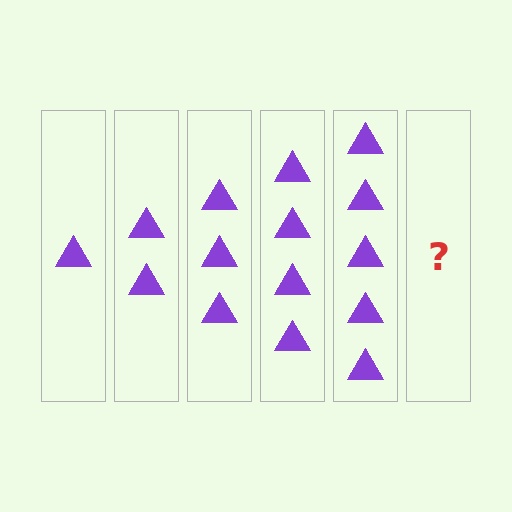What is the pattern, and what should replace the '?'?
The pattern is that each step adds one more triangle. The '?' should be 6 triangles.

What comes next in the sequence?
The next element should be 6 triangles.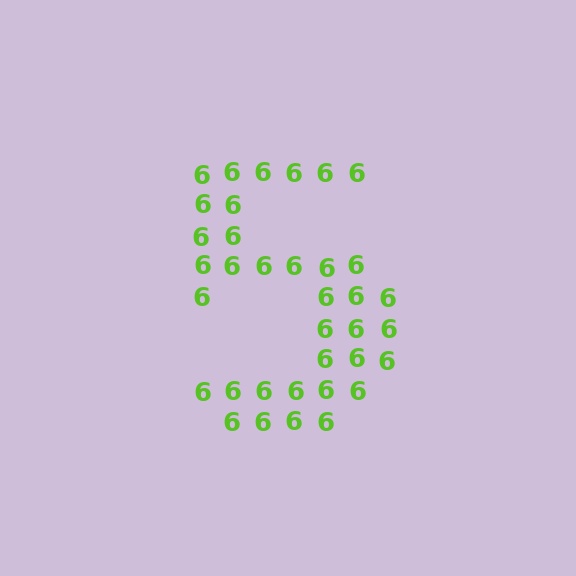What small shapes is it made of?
It is made of small digit 6's.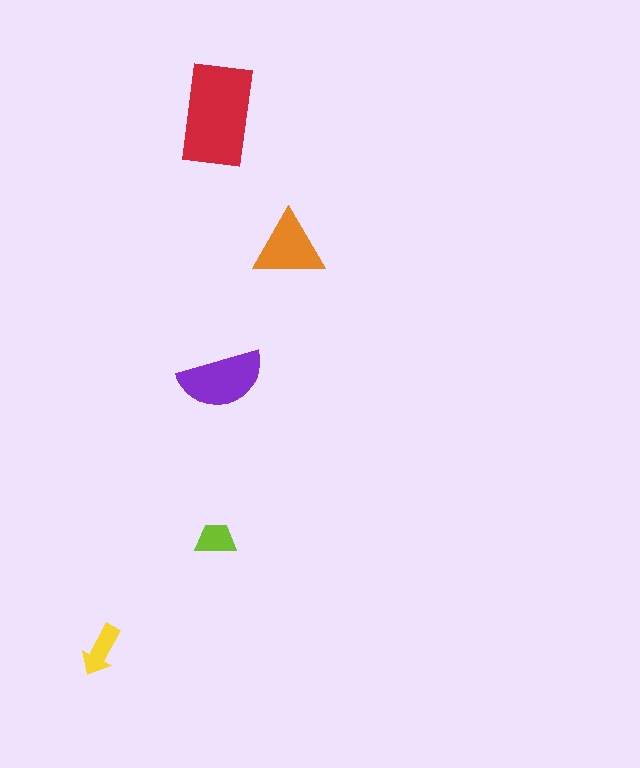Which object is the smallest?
The lime trapezoid.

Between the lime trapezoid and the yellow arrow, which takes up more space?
The yellow arrow.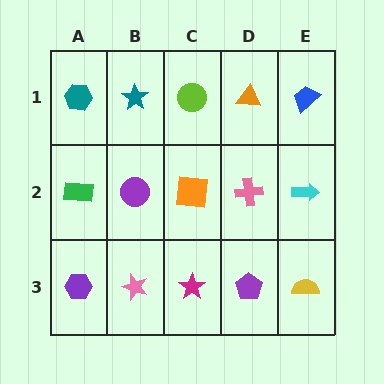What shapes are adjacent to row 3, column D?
A pink cross (row 2, column D), a magenta star (row 3, column C), a yellow semicircle (row 3, column E).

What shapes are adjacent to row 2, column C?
A lime circle (row 1, column C), a magenta star (row 3, column C), a purple circle (row 2, column B), a pink cross (row 2, column D).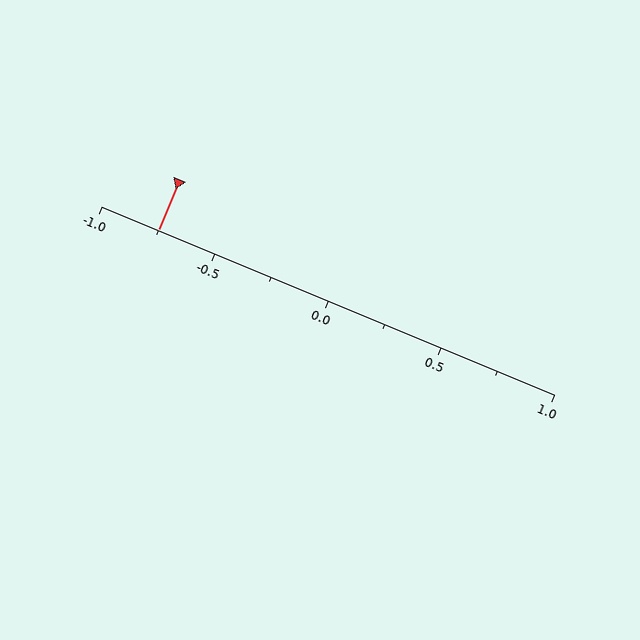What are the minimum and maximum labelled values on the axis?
The axis runs from -1.0 to 1.0.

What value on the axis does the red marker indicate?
The marker indicates approximately -0.75.